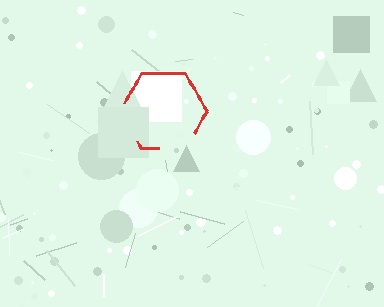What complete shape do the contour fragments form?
The contour fragments form a hexagon.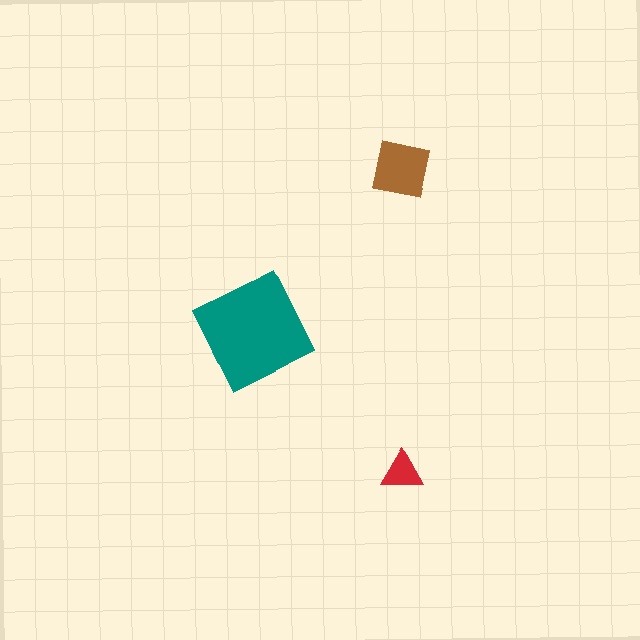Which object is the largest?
The teal square.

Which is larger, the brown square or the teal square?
The teal square.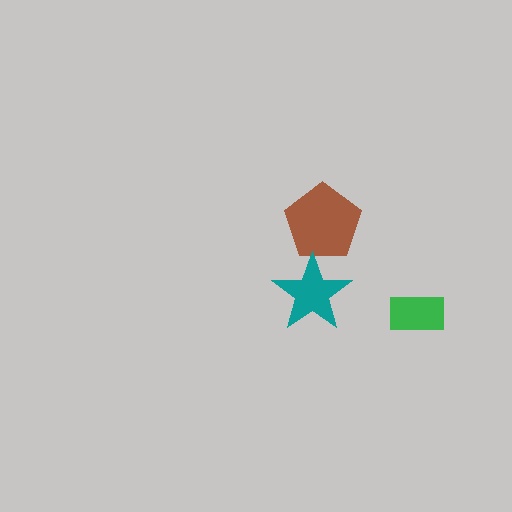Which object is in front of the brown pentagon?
The teal star is in front of the brown pentagon.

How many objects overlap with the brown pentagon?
1 object overlaps with the brown pentagon.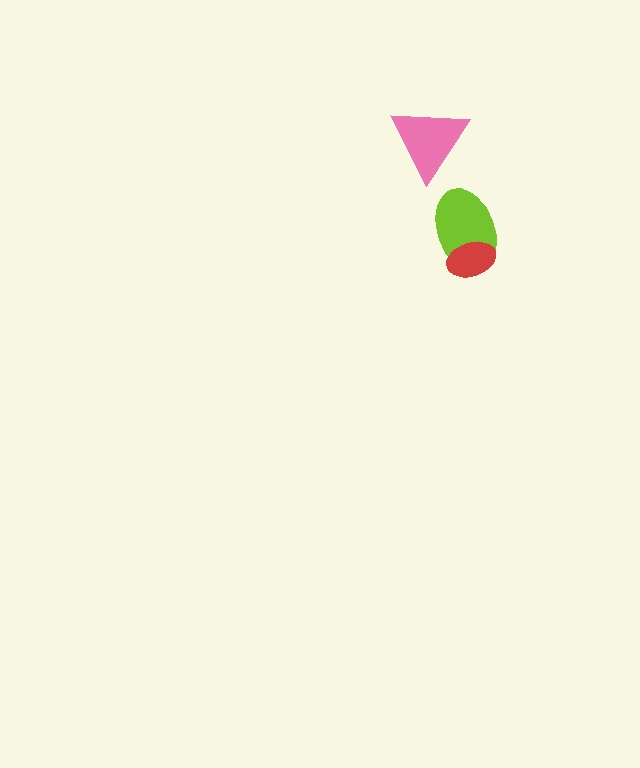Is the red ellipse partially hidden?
No, no other shape covers it.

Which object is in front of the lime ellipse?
The red ellipse is in front of the lime ellipse.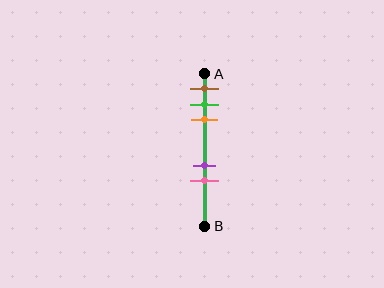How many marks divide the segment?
There are 5 marks dividing the segment.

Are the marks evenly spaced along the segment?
No, the marks are not evenly spaced.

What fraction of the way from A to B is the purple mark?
The purple mark is approximately 60% (0.6) of the way from A to B.